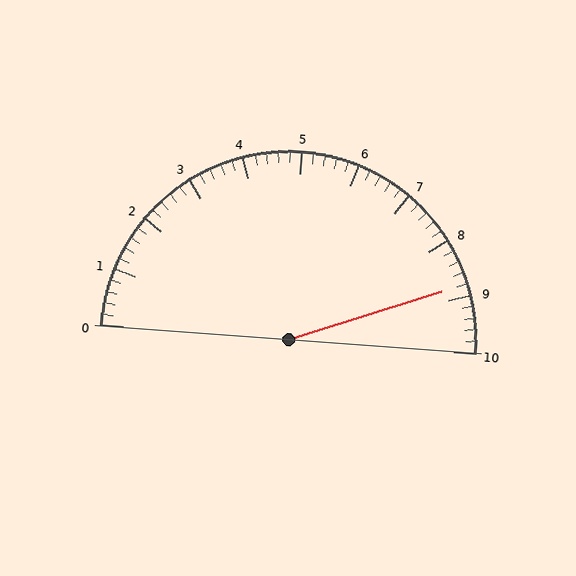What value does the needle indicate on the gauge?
The needle indicates approximately 8.8.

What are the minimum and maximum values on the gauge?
The gauge ranges from 0 to 10.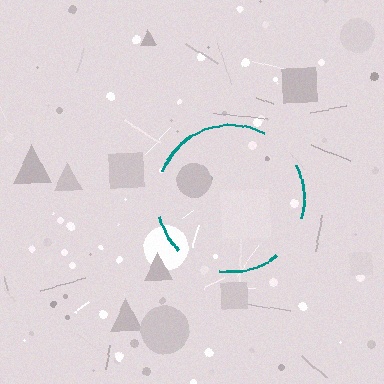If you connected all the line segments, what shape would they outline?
They would outline a circle.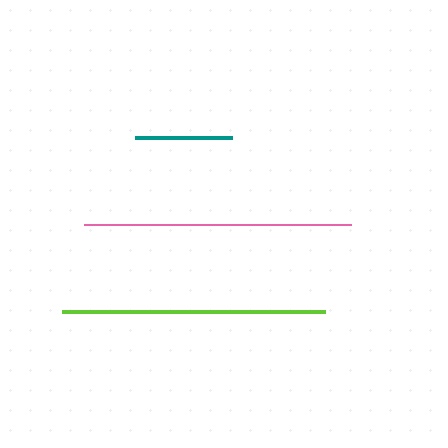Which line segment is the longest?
The pink line is the longest at approximately 267 pixels.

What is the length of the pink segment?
The pink segment is approximately 267 pixels long.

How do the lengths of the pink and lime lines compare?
The pink and lime lines are approximately the same length.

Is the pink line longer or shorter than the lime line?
The pink line is longer than the lime line.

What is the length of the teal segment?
The teal segment is approximately 98 pixels long.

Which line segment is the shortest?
The teal line is the shortest at approximately 98 pixels.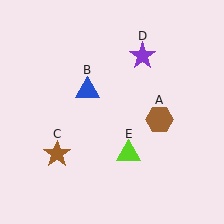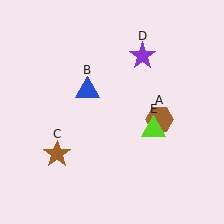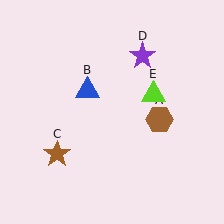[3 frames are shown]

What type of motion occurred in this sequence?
The lime triangle (object E) rotated counterclockwise around the center of the scene.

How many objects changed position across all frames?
1 object changed position: lime triangle (object E).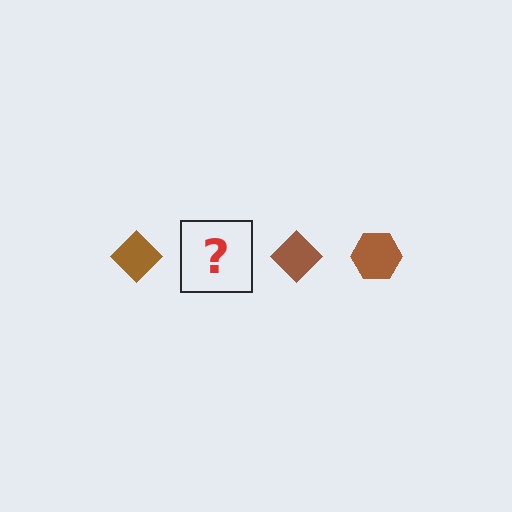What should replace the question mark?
The question mark should be replaced with a brown hexagon.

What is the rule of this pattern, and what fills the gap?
The rule is that the pattern cycles through diamond, hexagon shapes in brown. The gap should be filled with a brown hexagon.